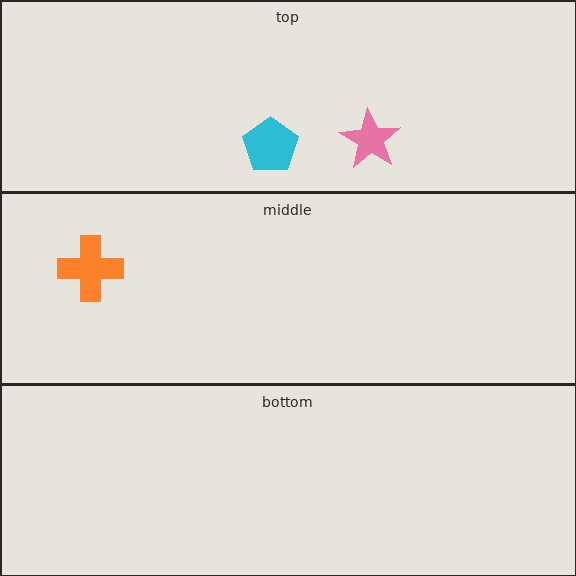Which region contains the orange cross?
The middle region.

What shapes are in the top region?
The cyan pentagon, the pink star.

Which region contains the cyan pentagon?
The top region.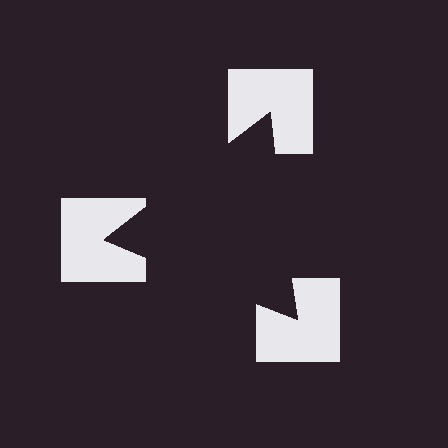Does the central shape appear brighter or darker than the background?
It typically appears slightly darker than the background, even though no actual brightness change is drawn.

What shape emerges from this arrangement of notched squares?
An illusory triangle — its edges are inferred from the aligned wedge cuts in the notched squares, not physically drawn.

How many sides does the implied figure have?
3 sides.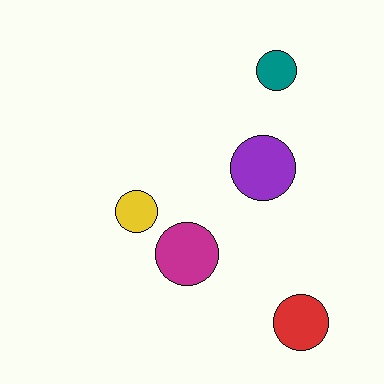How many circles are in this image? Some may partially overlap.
There are 5 circles.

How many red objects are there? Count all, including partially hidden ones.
There is 1 red object.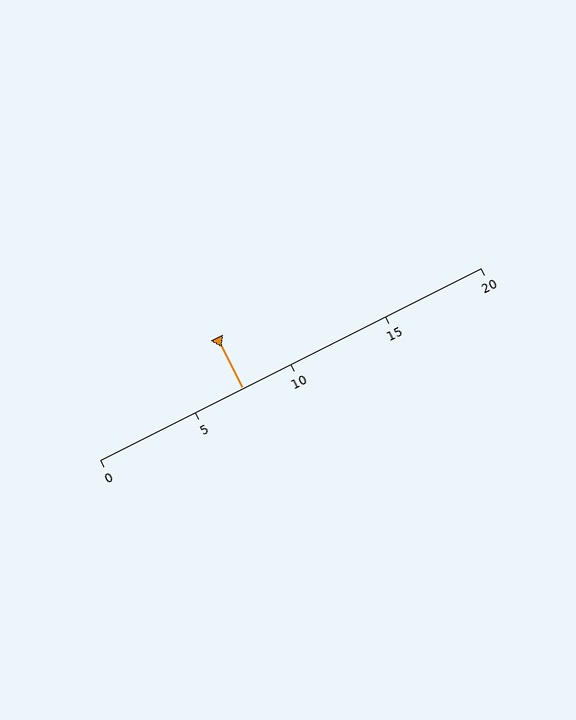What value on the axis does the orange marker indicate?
The marker indicates approximately 7.5.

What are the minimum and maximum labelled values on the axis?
The axis runs from 0 to 20.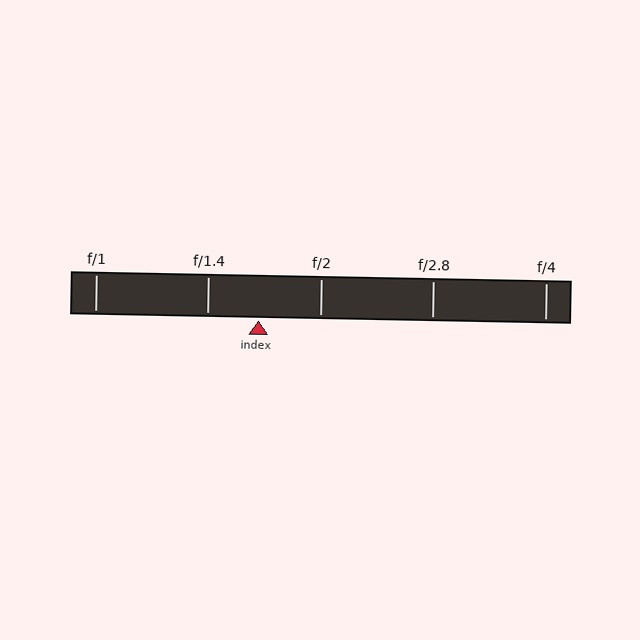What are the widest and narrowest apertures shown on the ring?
The widest aperture shown is f/1 and the narrowest is f/4.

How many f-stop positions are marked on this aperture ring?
There are 5 f-stop positions marked.